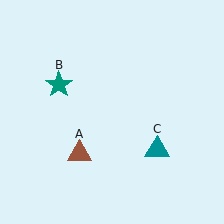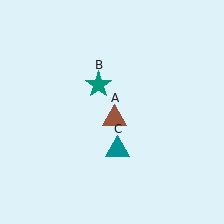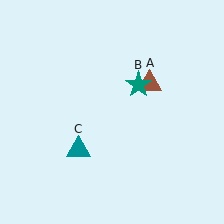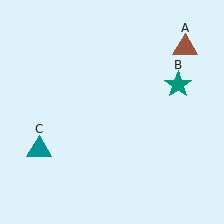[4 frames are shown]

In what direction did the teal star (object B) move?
The teal star (object B) moved right.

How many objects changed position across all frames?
3 objects changed position: brown triangle (object A), teal star (object B), teal triangle (object C).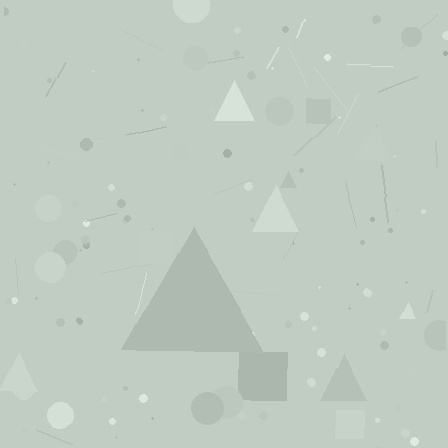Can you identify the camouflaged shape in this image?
The camouflaged shape is a triangle.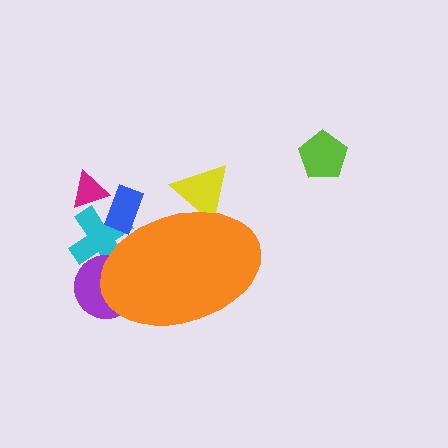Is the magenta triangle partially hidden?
No, the magenta triangle is fully visible.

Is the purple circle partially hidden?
Yes, the purple circle is partially hidden behind the orange ellipse.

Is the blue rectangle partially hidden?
Yes, the blue rectangle is partially hidden behind the orange ellipse.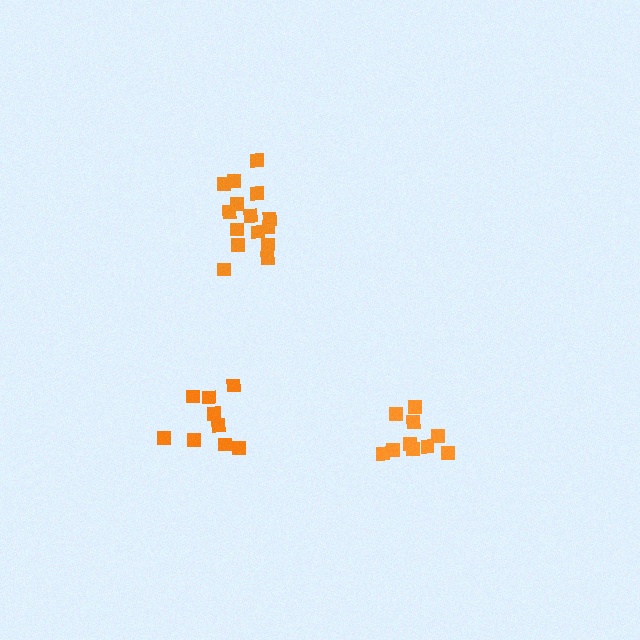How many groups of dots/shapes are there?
There are 3 groups.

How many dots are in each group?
Group 1: 15 dots, Group 2: 9 dots, Group 3: 10 dots (34 total).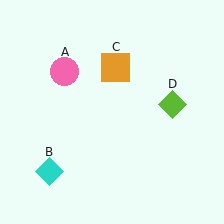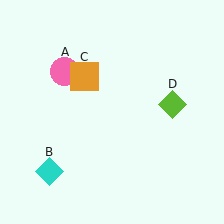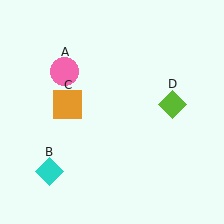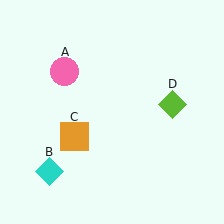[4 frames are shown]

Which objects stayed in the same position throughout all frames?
Pink circle (object A) and cyan diamond (object B) and lime diamond (object D) remained stationary.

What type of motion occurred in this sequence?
The orange square (object C) rotated counterclockwise around the center of the scene.